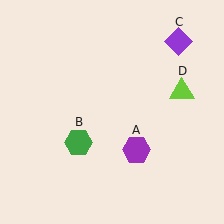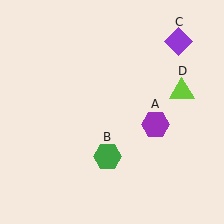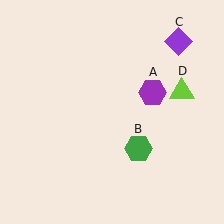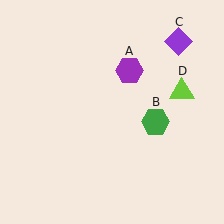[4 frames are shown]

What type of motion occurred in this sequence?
The purple hexagon (object A), green hexagon (object B) rotated counterclockwise around the center of the scene.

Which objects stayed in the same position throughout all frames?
Purple diamond (object C) and lime triangle (object D) remained stationary.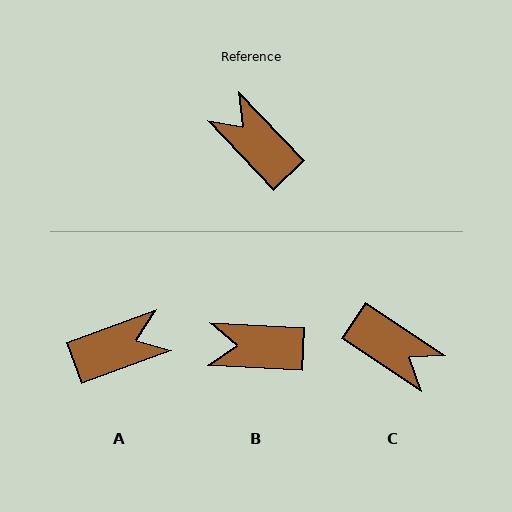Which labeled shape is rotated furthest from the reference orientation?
C, about 167 degrees away.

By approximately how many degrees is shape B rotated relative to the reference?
Approximately 44 degrees counter-clockwise.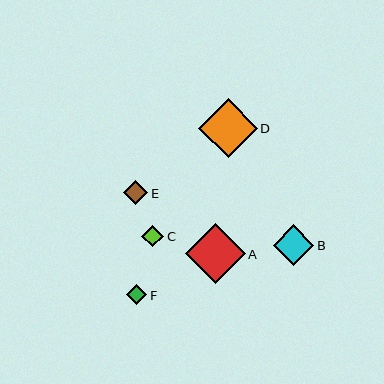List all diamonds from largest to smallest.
From largest to smallest: A, D, B, E, C, F.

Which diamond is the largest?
Diamond A is the largest with a size of approximately 59 pixels.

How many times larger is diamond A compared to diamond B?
Diamond A is approximately 1.5 times the size of diamond B.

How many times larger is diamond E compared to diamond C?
Diamond E is approximately 1.1 times the size of diamond C.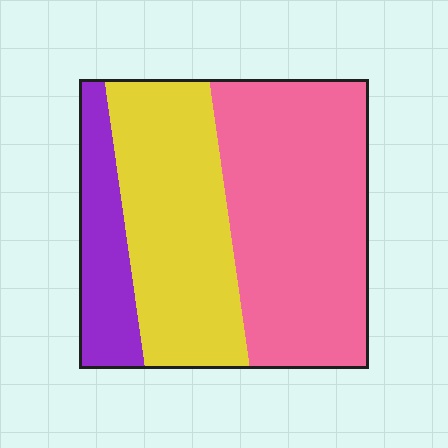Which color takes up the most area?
Pink, at roughly 50%.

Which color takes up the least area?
Purple, at roughly 15%.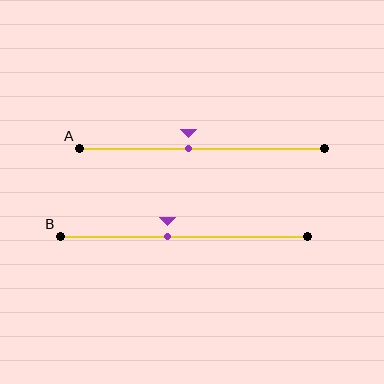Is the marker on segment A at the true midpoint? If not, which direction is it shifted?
No, the marker on segment A is shifted to the left by about 5% of the segment length.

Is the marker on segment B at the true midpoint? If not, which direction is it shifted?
No, the marker on segment B is shifted to the left by about 7% of the segment length.